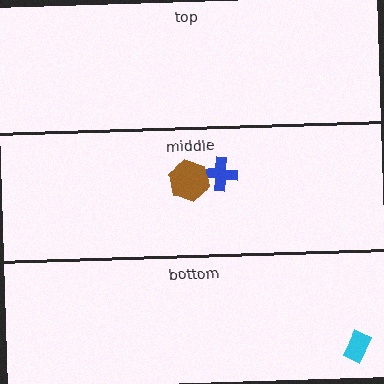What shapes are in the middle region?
The blue cross, the brown hexagon.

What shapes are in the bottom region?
The cyan rectangle.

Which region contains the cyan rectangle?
The bottom region.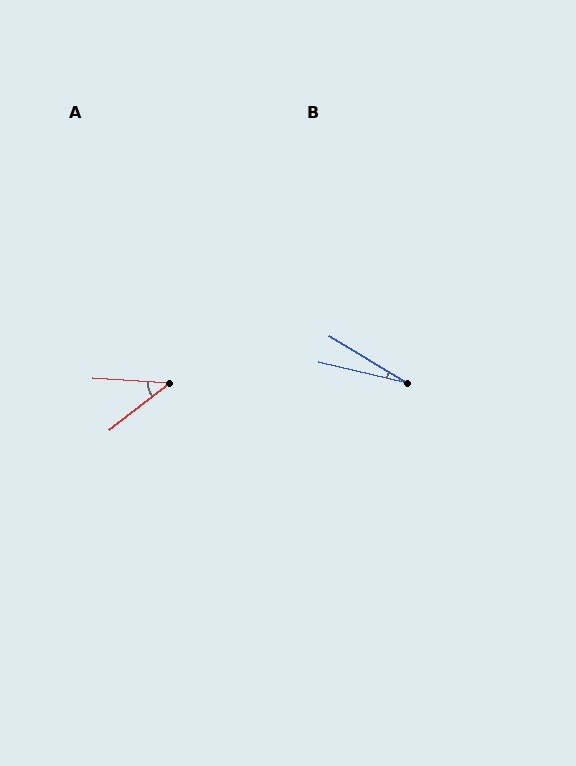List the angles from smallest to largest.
B (18°), A (41°).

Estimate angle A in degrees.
Approximately 41 degrees.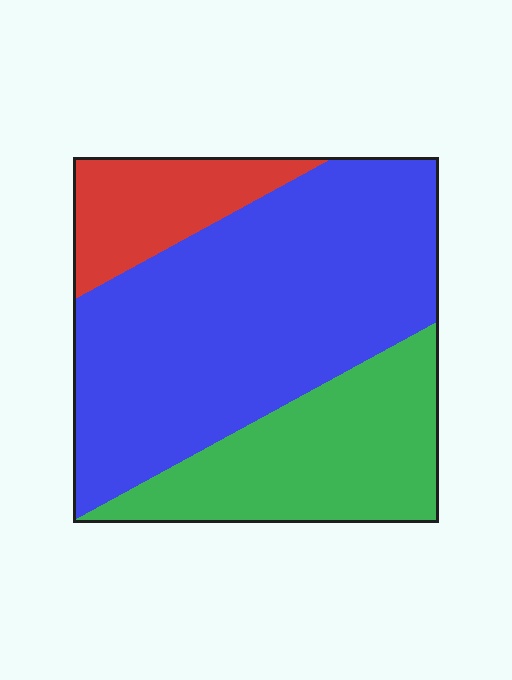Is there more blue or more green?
Blue.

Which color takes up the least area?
Red, at roughly 15%.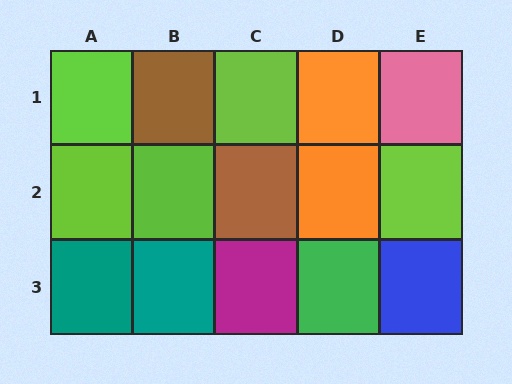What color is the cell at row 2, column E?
Lime.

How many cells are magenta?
1 cell is magenta.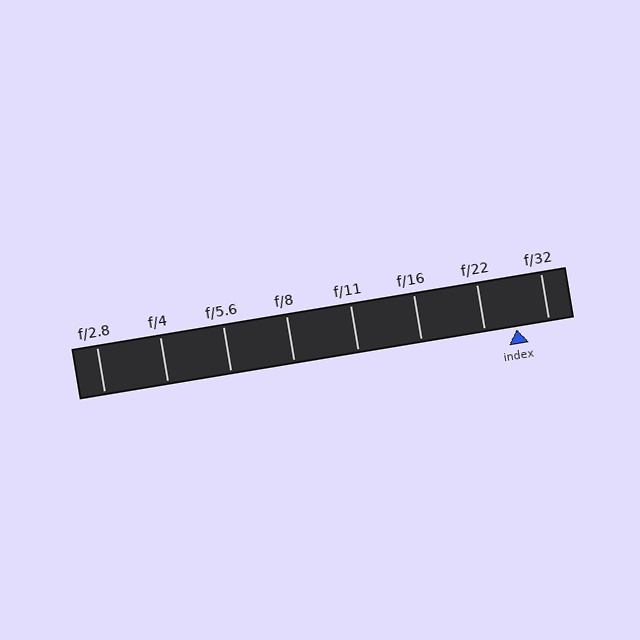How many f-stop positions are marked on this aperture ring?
There are 8 f-stop positions marked.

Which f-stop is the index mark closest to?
The index mark is closest to f/22.